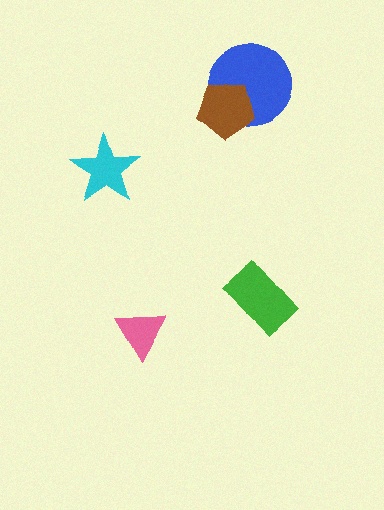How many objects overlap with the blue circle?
1 object overlaps with the blue circle.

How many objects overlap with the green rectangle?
0 objects overlap with the green rectangle.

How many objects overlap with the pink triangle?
0 objects overlap with the pink triangle.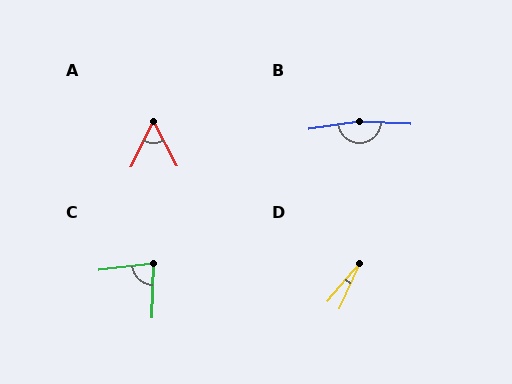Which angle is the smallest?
D, at approximately 16 degrees.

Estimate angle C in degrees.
Approximately 81 degrees.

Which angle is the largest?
B, at approximately 168 degrees.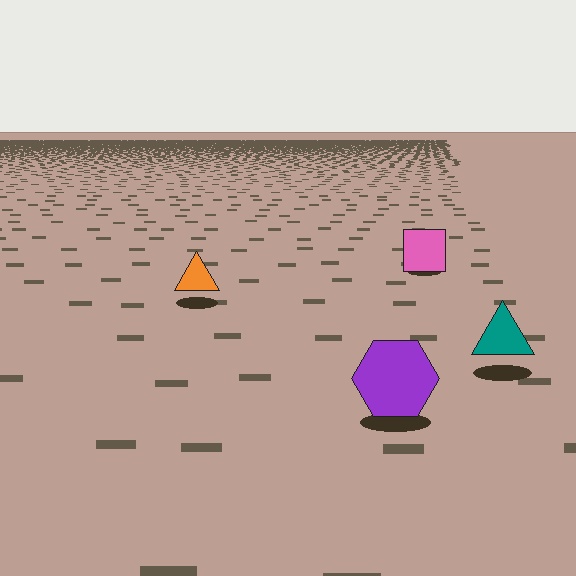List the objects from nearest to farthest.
From nearest to farthest: the purple hexagon, the teal triangle, the orange triangle, the pink square.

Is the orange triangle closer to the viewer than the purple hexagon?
No. The purple hexagon is closer — you can tell from the texture gradient: the ground texture is coarser near it.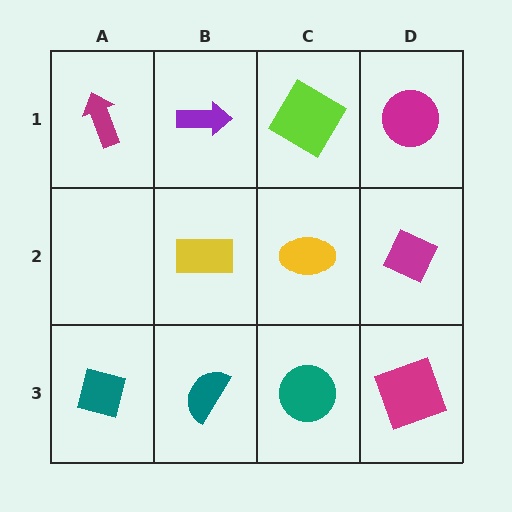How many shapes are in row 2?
3 shapes.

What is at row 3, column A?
A teal square.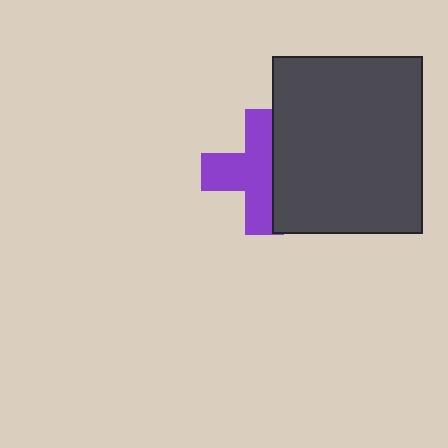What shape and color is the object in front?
The object in front is a dark gray rectangle.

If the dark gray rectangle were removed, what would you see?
You would see the complete purple cross.